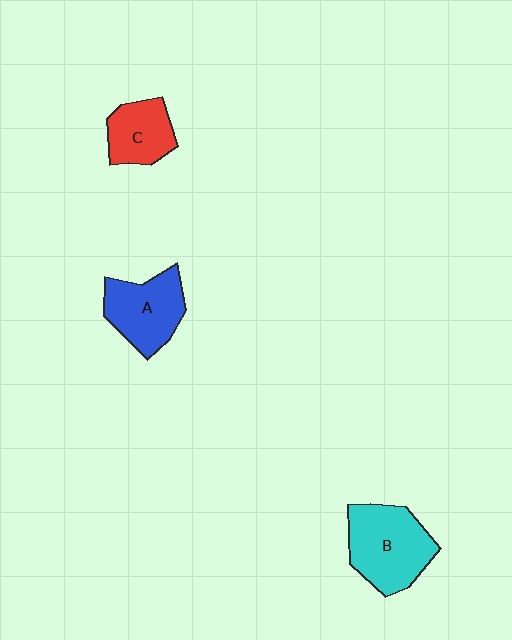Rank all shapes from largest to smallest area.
From largest to smallest: B (cyan), A (blue), C (red).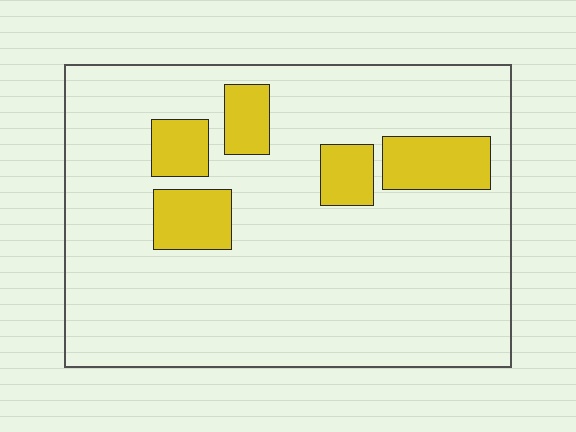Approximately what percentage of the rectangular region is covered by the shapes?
Approximately 15%.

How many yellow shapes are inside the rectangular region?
5.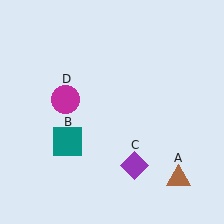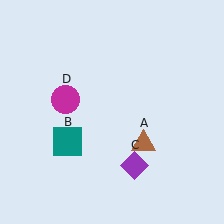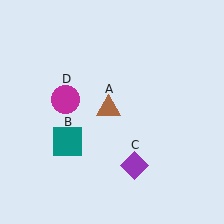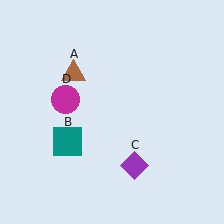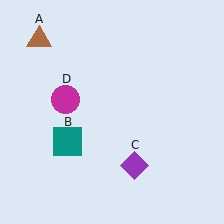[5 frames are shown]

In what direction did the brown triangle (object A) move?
The brown triangle (object A) moved up and to the left.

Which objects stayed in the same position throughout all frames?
Teal square (object B) and purple diamond (object C) and magenta circle (object D) remained stationary.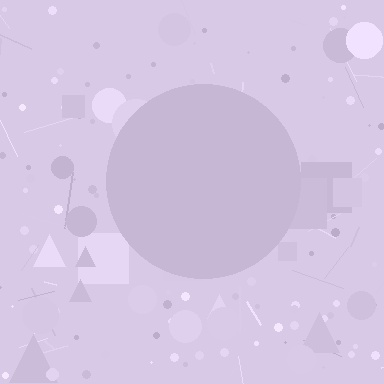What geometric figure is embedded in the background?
A circle is embedded in the background.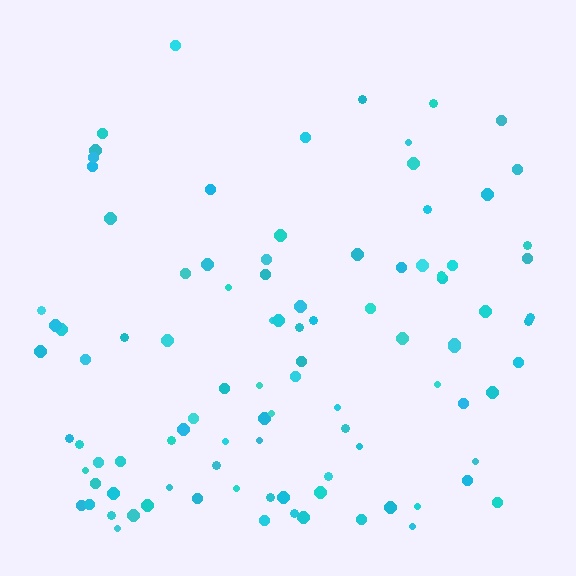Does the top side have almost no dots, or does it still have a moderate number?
Still a moderate number, just noticeably fewer than the bottom.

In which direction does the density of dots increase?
From top to bottom, with the bottom side densest.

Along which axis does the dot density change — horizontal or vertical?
Vertical.